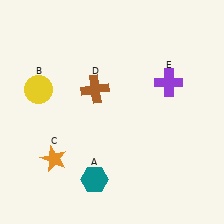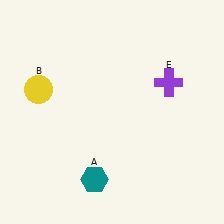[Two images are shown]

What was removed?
The brown cross (D), the orange star (C) were removed in Image 2.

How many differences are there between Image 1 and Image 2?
There are 2 differences between the two images.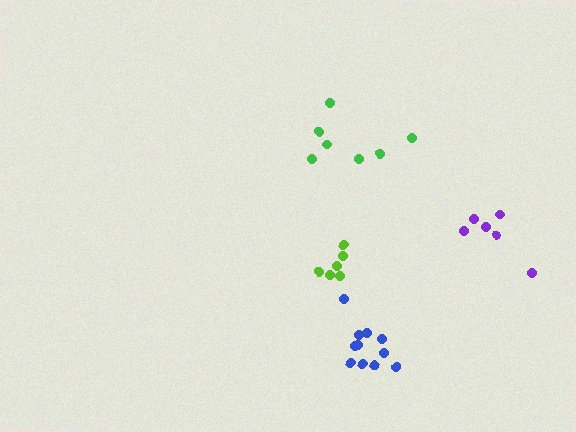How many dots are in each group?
Group 1: 11 dots, Group 2: 7 dots, Group 3: 6 dots, Group 4: 6 dots (30 total).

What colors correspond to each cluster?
The clusters are colored: blue, green, lime, purple.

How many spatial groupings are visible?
There are 4 spatial groupings.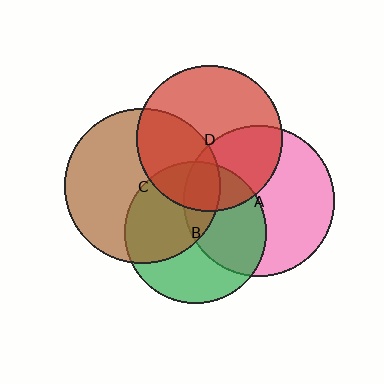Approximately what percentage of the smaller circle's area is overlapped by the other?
Approximately 15%.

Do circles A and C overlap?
Yes.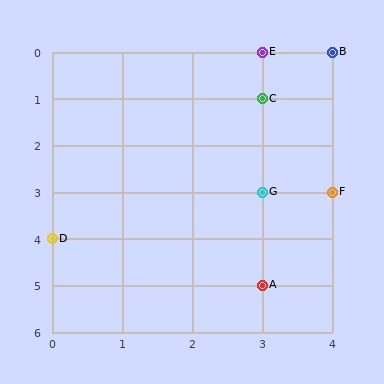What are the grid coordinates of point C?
Point C is at grid coordinates (3, 1).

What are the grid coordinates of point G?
Point G is at grid coordinates (3, 3).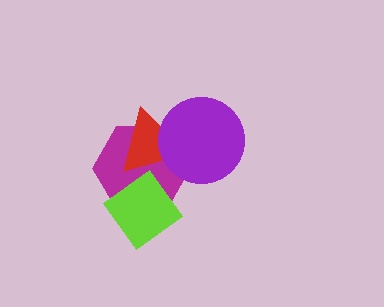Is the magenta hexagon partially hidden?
Yes, it is partially covered by another shape.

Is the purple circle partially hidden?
No, no other shape covers it.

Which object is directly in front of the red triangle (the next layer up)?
The lime diamond is directly in front of the red triangle.